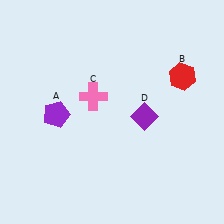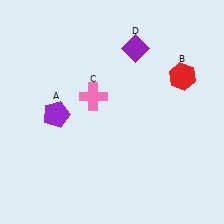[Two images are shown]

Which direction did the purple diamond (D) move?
The purple diamond (D) moved up.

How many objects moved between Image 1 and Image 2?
1 object moved between the two images.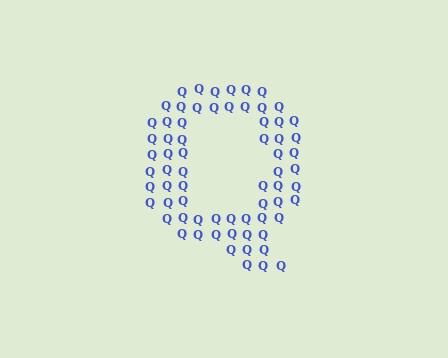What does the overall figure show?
The overall figure shows the letter Q.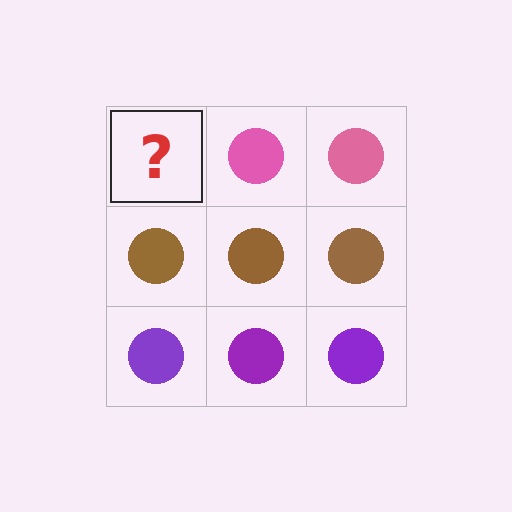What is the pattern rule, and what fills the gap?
The rule is that each row has a consistent color. The gap should be filled with a pink circle.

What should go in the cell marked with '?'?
The missing cell should contain a pink circle.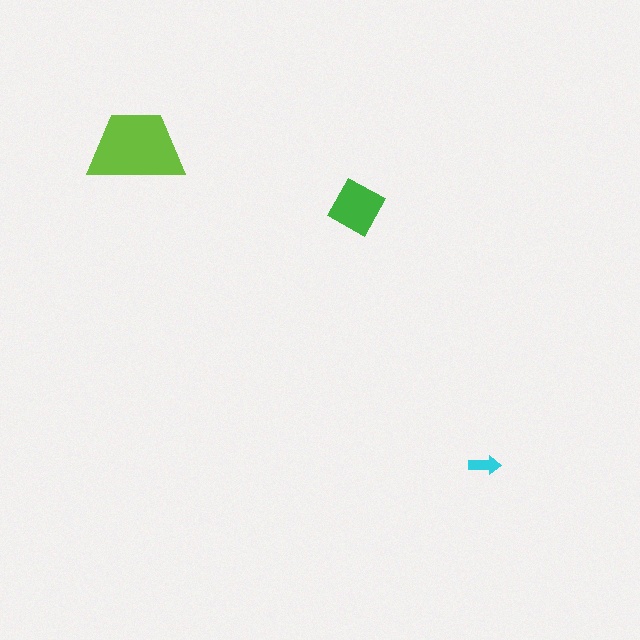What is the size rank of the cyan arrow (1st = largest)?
3rd.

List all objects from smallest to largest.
The cyan arrow, the green diamond, the lime trapezoid.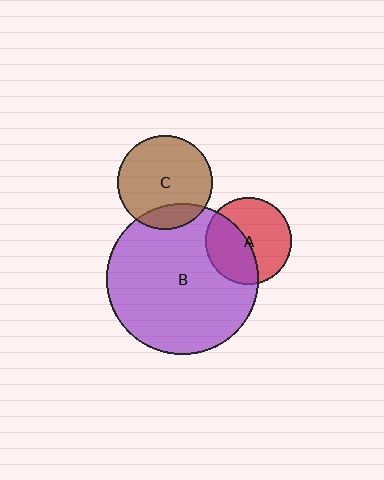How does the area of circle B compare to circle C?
Approximately 2.6 times.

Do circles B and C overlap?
Yes.